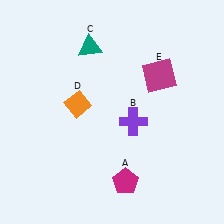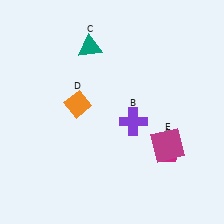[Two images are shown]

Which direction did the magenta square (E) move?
The magenta square (E) moved down.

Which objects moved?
The objects that moved are: the magenta pentagon (A), the magenta square (E).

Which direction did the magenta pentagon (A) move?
The magenta pentagon (A) moved right.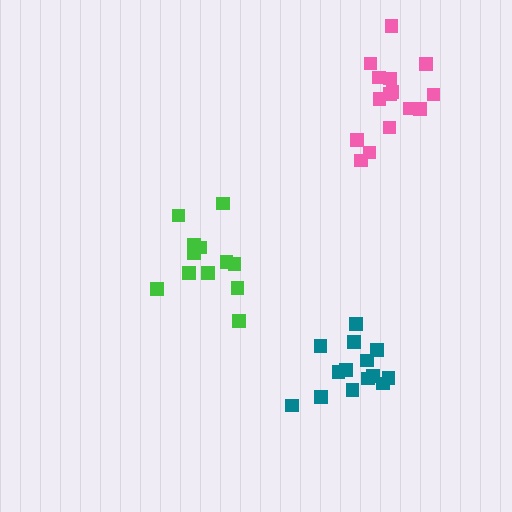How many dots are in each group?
Group 1: 12 dots, Group 2: 14 dots, Group 3: 15 dots (41 total).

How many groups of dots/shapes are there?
There are 3 groups.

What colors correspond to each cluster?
The clusters are colored: green, teal, pink.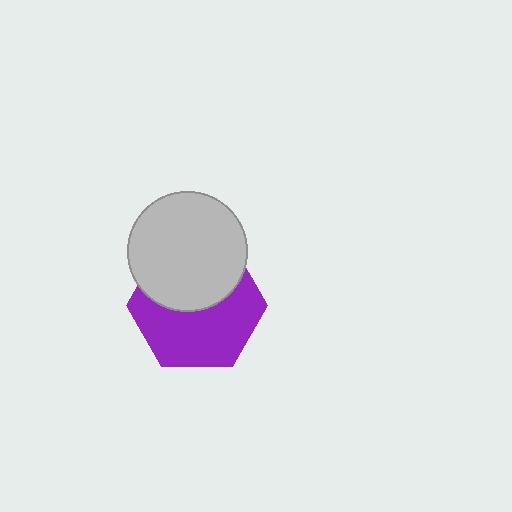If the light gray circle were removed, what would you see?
You would see the complete purple hexagon.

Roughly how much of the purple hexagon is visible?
About half of it is visible (roughly 57%).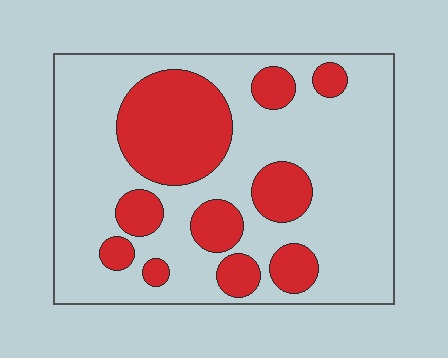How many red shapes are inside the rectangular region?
10.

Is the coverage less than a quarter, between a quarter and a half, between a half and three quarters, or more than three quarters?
Between a quarter and a half.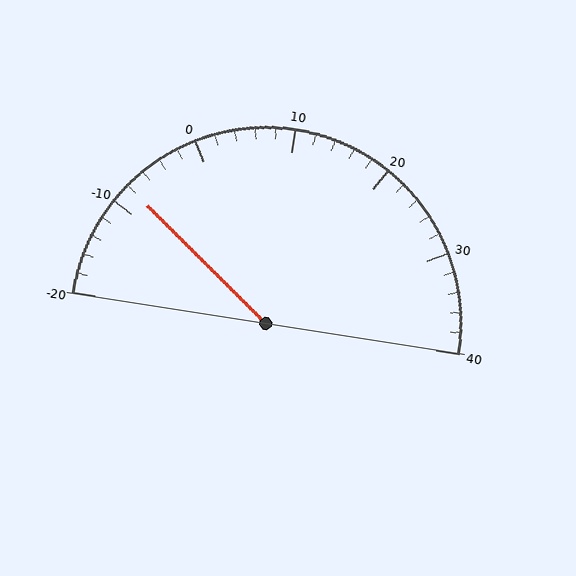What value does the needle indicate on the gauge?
The needle indicates approximately -8.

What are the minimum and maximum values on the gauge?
The gauge ranges from -20 to 40.